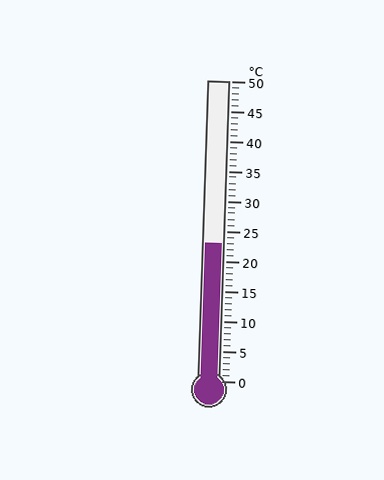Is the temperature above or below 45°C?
The temperature is below 45°C.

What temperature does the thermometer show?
The thermometer shows approximately 23°C.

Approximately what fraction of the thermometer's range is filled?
The thermometer is filled to approximately 45% of its range.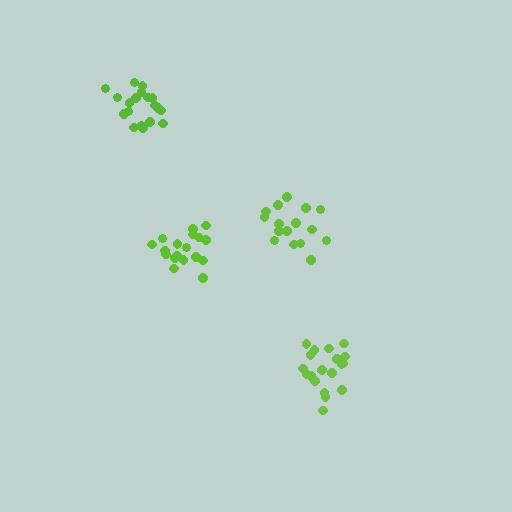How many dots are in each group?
Group 1: 19 dots, Group 2: 16 dots, Group 3: 19 dots, Group 4: 18 dots (72 total).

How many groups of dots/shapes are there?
There are 4 groups.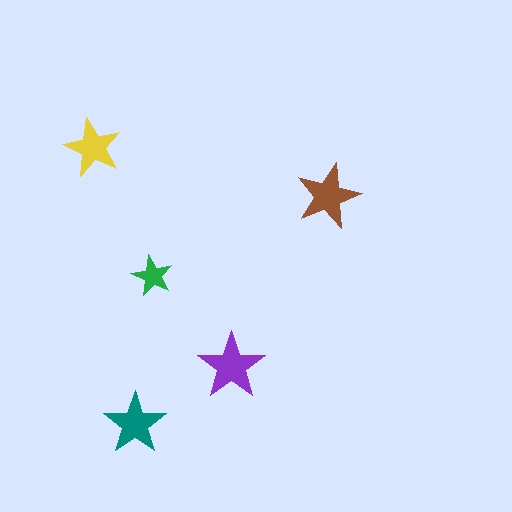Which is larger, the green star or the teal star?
The teal one.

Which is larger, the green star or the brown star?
The brown one.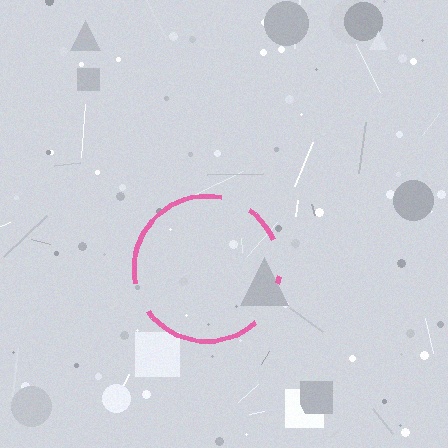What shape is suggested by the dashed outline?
The dashed outline suggests a circle.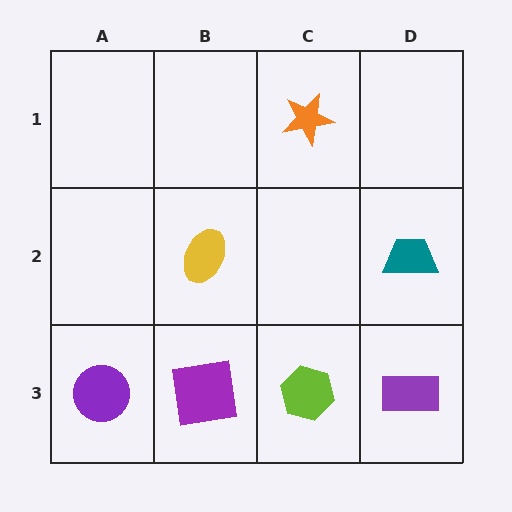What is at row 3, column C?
A lime hexagon.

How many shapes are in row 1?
1 shape.